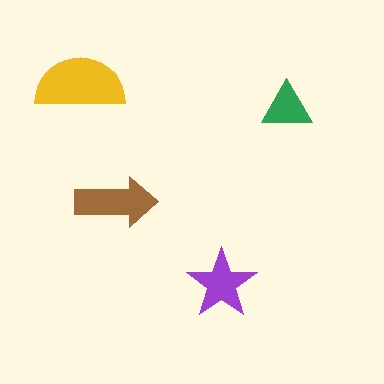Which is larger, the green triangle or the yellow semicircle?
The yellow semicircle.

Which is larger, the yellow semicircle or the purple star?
The yellow semicircle.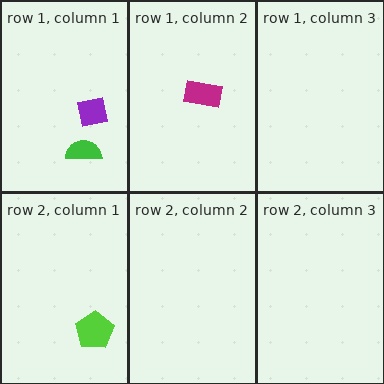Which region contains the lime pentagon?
The row 2, column 1 region.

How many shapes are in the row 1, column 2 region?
1.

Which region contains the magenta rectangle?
The row 1, column 2 region.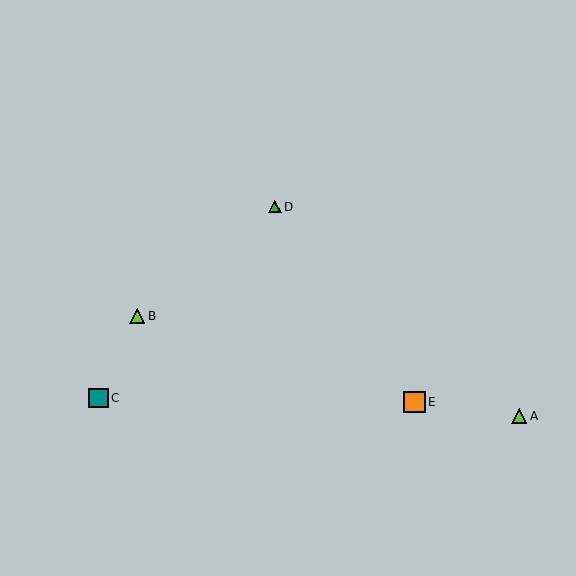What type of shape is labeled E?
Shape E is an orange square.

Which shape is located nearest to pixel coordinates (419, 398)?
The orange square (labeled E) at (414, 402) is nearest to that location.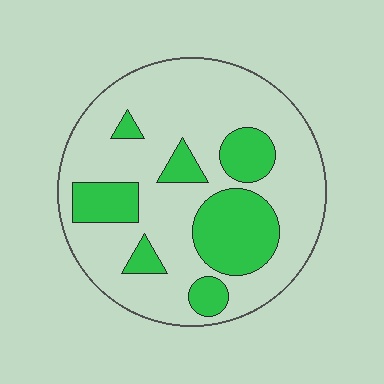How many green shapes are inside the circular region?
7.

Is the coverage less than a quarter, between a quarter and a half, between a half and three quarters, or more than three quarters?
Between a quarter and a half.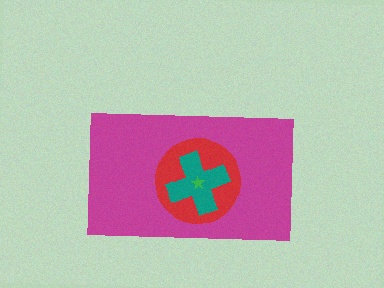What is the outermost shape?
The magenta rectangle.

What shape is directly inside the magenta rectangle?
The red circle.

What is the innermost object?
The green star.